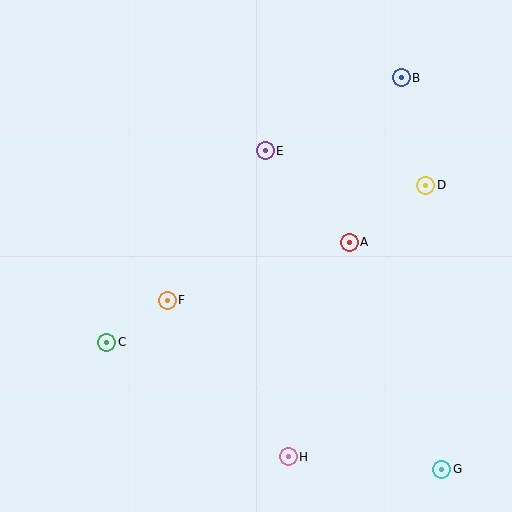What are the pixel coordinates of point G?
Point G is at (442, 469).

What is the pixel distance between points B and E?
The distance between B and E is 154 pixels.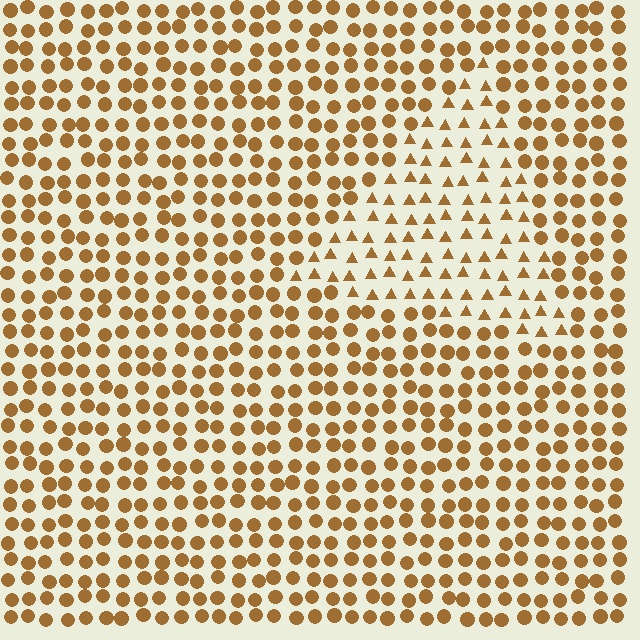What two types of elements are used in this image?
The image uses triangles inside the triangle region and circles outside it.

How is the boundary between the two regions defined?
The boundary is defined by a change in element shape: triangles inside vs. circles outside. All elements share the same color and spacing.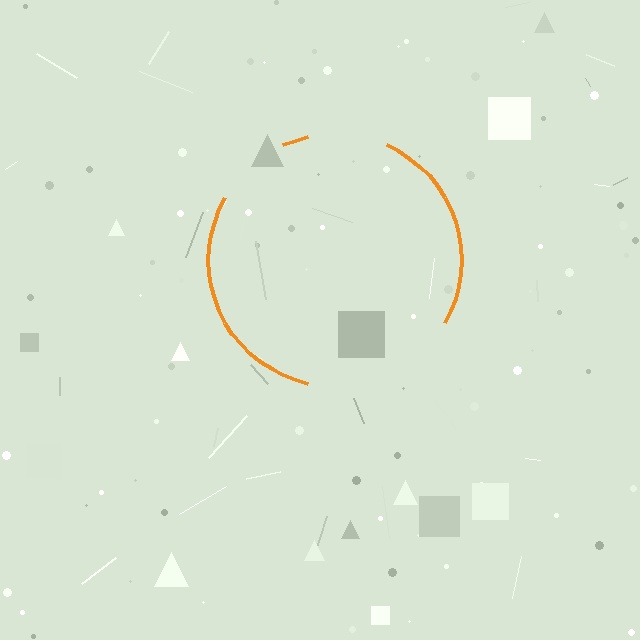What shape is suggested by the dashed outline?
The dashed outline suggests a circle.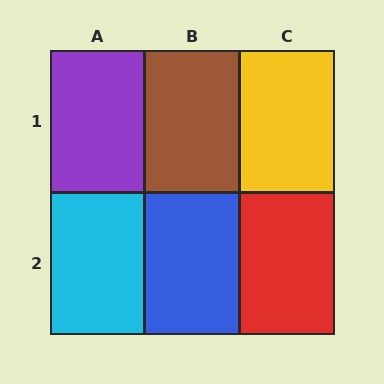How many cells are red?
1 cell is red.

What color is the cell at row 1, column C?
Yellow.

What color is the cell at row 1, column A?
Purple.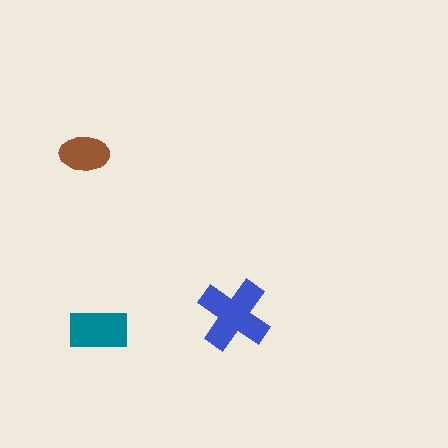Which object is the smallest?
The brown ellipse.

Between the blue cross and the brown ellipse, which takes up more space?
The blue cross.